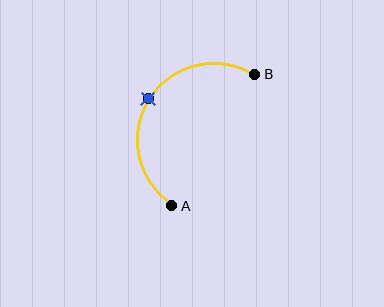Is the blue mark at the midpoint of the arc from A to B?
Yes. The blue mark lies on the arc at equal arc-length from both A and B — it is the arc midpoint.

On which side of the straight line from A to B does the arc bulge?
The arc bulges to the left of the straight line connecting A and B.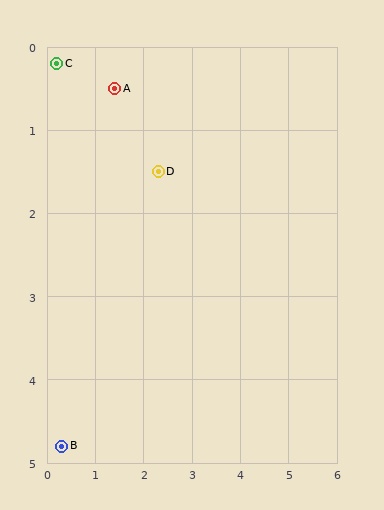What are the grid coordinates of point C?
Point C is at approximately (0.2, 0.2).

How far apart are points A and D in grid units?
Points A and D are about 1.3 grid units apart.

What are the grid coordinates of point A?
Point A is at approximately (1.4, 0.5).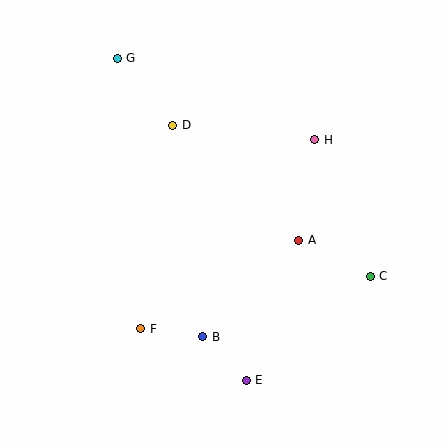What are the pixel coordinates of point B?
Point B is at (203, 337).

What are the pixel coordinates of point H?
Point H is at (315, 140).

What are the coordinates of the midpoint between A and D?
The midpoint between A and D is at (236, 183).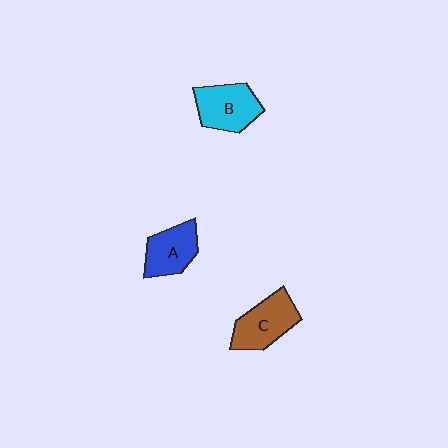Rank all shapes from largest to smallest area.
From largest to smallest: C (brown), B (cyan), A (blue).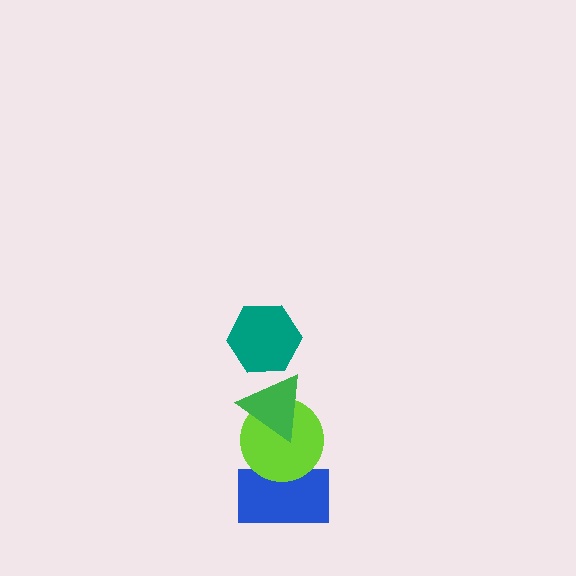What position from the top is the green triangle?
The green triangle is 2nd from the top.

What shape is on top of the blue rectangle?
The lime circle is on top of the blue rectangle.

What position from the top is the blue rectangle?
The blue rectangle is 4th from the top.